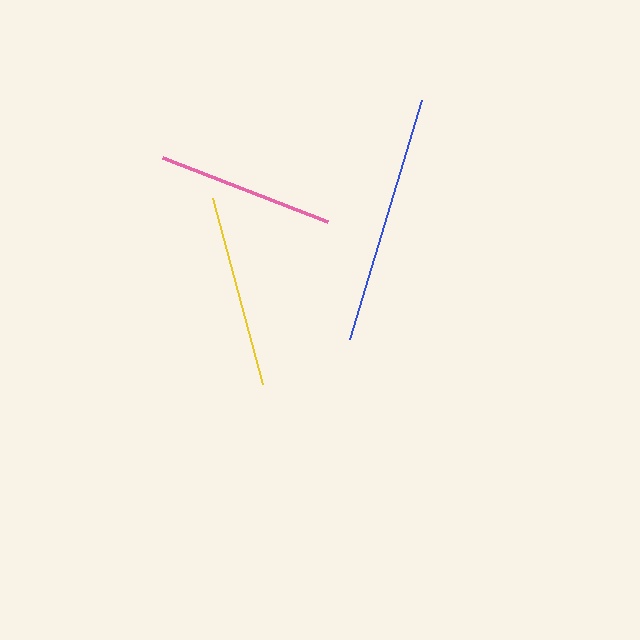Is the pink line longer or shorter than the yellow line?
The yellow line is longer than the pink line.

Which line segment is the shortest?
The pink line is the shortest at approximately 178 pixels.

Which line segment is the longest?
The blue line is the longest at approximately 249 pixels.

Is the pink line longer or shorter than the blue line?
The blue line is longer than the pink line.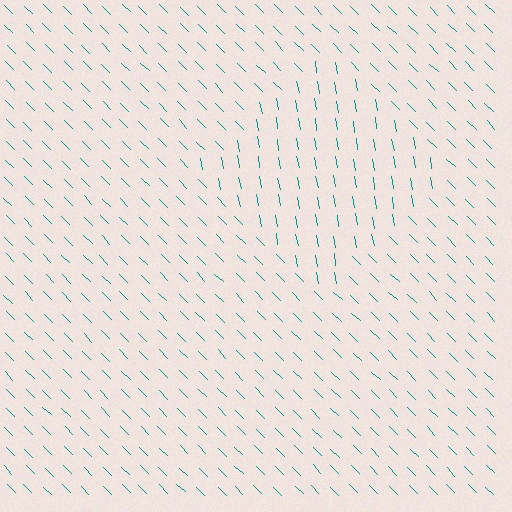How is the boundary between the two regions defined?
The boundary is defined purely by a change in line orientation (approximately 35 degrees difference). All lines are the same color and thickness.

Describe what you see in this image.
The image is filled with small teal line segments. A diamond region in the image has lines oriented differently from the surrounding lines, creating a visible texture boundary.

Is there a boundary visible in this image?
Yes, there is a texture boundary formed by a change in line orientation.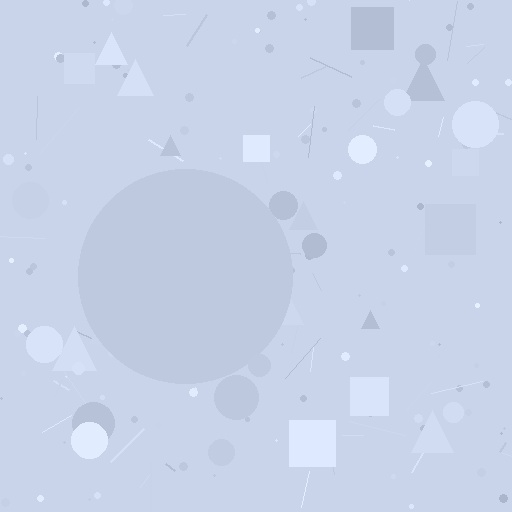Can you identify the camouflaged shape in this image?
The camouflaged shape is a circle.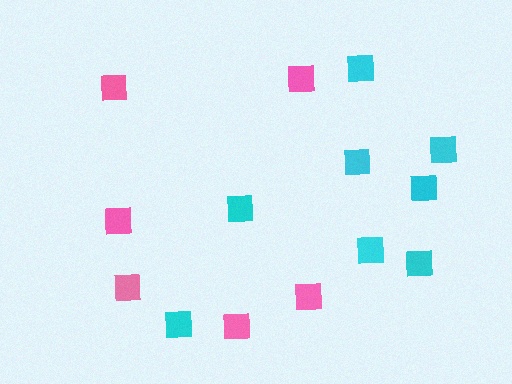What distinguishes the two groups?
There are 2 groups: one group of pink squares (6) and one group of cyan squares (8).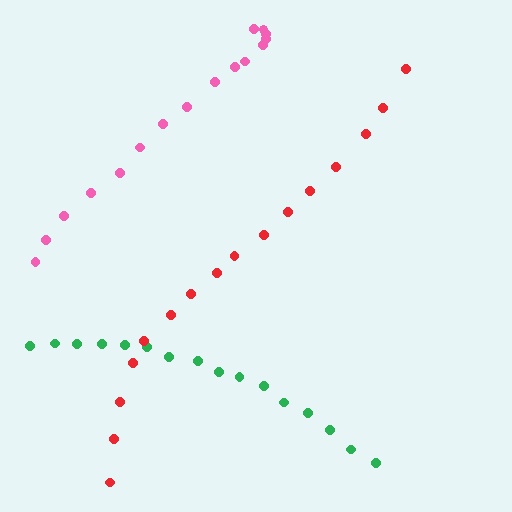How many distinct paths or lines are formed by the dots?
There are 3 distinct paths.